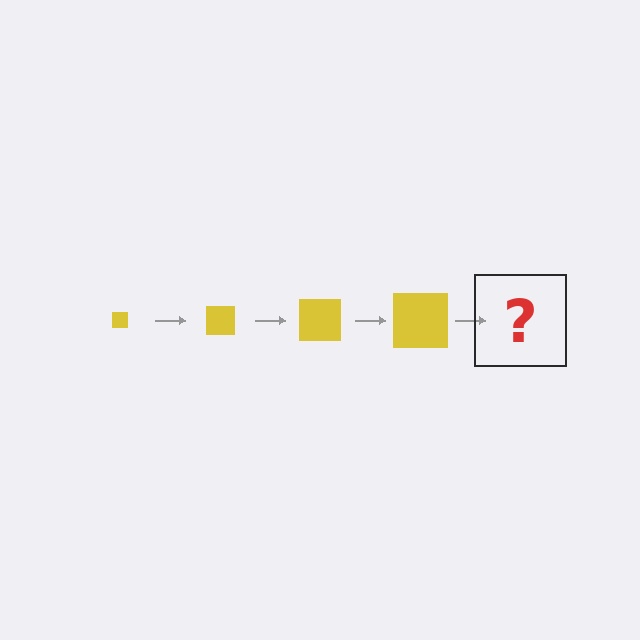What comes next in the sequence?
The next element should be a yellow square, larger than the previous one.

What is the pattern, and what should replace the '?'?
The pattern is that the square gets progressively larger each step. The '?' should be a yellow square, larger than the previous one.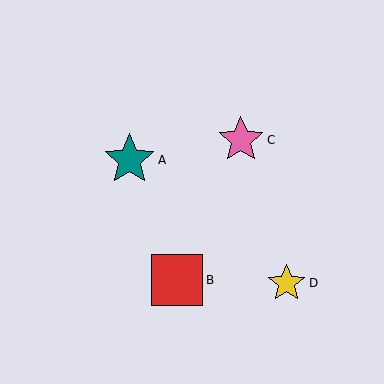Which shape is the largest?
The teal star (labeled A) is the largest.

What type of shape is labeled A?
Shape A is a teal star.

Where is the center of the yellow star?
The center of the yellow star is at (287, 283).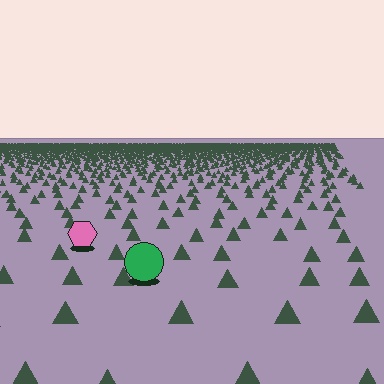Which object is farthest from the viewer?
The pink hexagon is farthest from the viewer. It appears smaller and the ground texture around it is denser.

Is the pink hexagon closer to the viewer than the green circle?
No. The green circle is closer — you can tell from the texture gradient: the ground texture is coarser near it.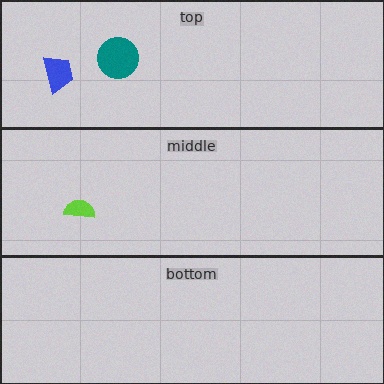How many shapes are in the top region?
2.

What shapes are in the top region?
The teal circle, the blue trapezoid.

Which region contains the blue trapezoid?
The top region.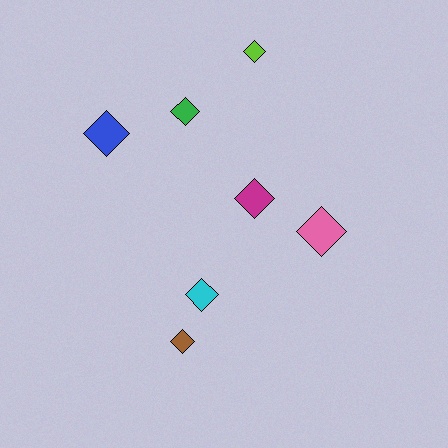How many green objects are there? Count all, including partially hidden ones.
There is 1 green object.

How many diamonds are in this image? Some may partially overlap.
There are 7 diamonds.